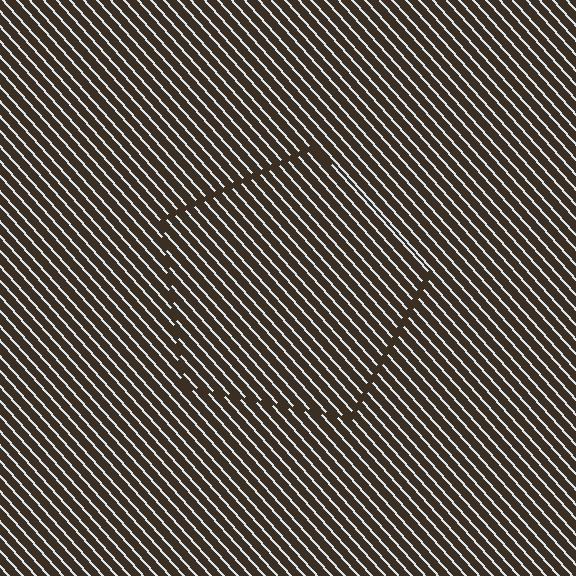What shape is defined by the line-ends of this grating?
An illusory pentagon. The interior of the shape contains the same grating, shifted by half a period — the contour is defined by the phase discontinuity where line-ends from the inner and outer gratings abut.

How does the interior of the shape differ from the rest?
The interior of the shape contains the same grating, shifted by half a period — the contour is defined by the phase discontinuity where line-ends from the inner and outer gratings abut.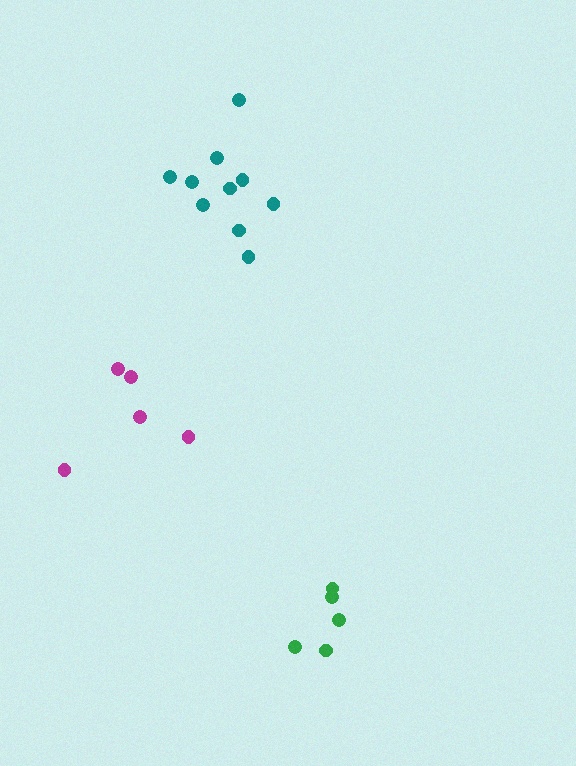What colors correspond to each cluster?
The clusters are colored: teal, green, magenta.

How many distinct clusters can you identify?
There are 3 distinct clusters.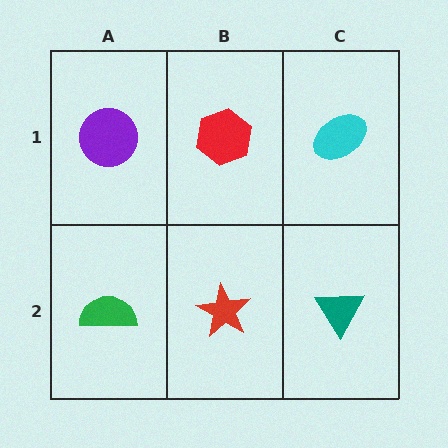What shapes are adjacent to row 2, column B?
A red hexagon (row 1, column B), a green semicircle (row 2, column A), a teal triangle (row 2, column C).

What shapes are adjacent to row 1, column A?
A green semicircle (row 2, column A), a red hexagon (row 1, column B).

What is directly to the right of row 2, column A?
A red star.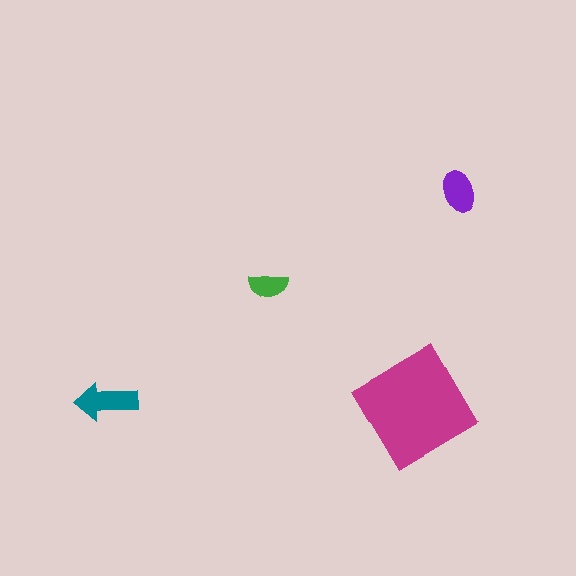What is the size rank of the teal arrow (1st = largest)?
2nd.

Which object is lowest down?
The magenta diamond is bottommost.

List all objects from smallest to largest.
The green semicircle, the purple ellipse, the teal arrow, the magenta diamond.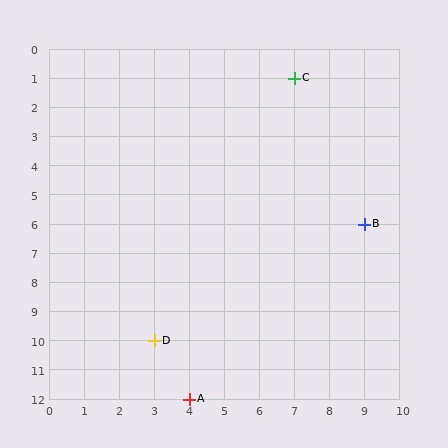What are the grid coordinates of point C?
Point C is at grid coordinates (7, 1).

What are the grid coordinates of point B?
Point B is at grid coordinates (9, 6).